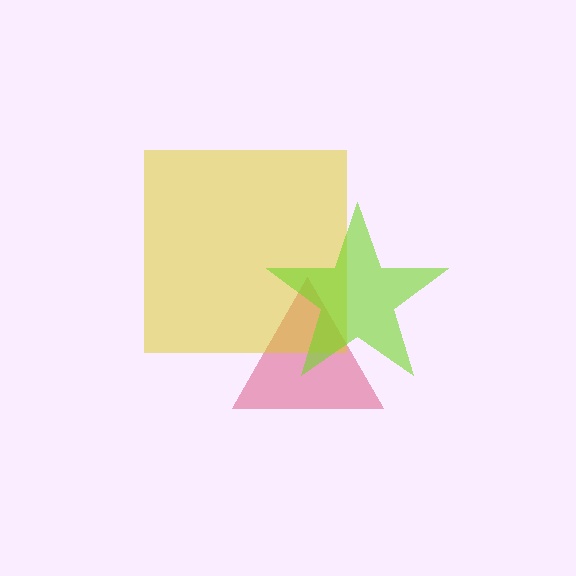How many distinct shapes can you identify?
There are 3 distinct shapes: a pink triangle, a yellow square, a lime star.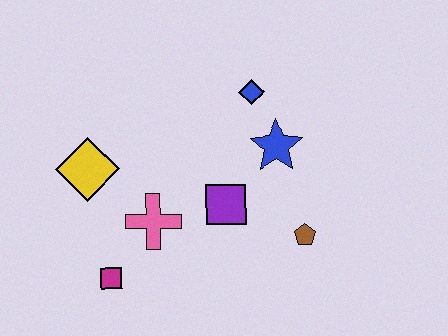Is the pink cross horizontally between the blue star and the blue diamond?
No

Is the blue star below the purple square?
No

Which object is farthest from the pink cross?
The blue diamond is farthest from the pink cross.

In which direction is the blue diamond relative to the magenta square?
The blue diamond is above the magenta square.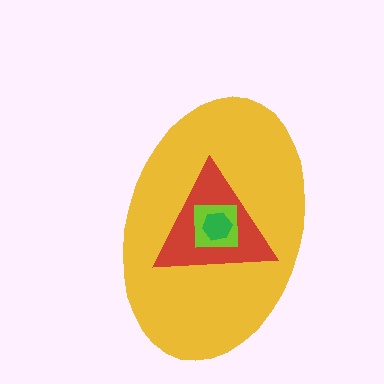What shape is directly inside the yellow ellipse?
The red triangle.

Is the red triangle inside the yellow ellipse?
Yes.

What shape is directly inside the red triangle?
The lime square.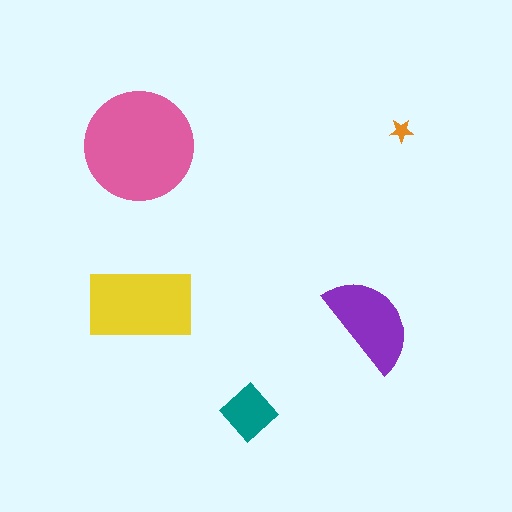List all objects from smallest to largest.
The orange star, the teal diamond, the purple semicircle, the yellow rectangle, the pink circle.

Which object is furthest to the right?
The orange star is rightmost.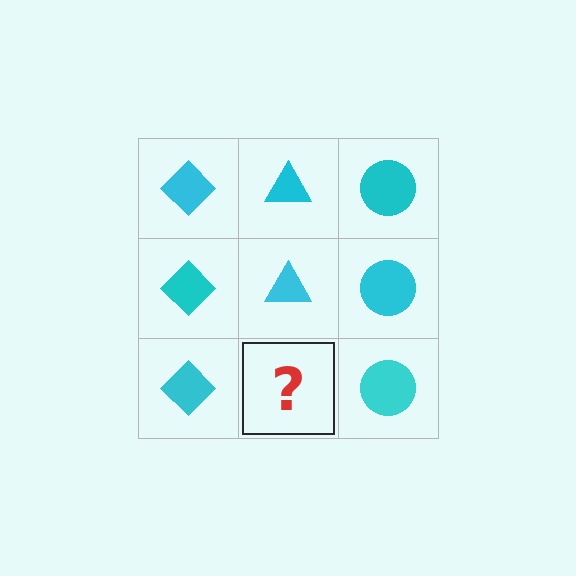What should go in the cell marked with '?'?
The missing cell should contain a cyan triangle.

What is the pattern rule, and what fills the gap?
The rule is that each column has a consistent shape. The gap should be filled with a cyan triangle.